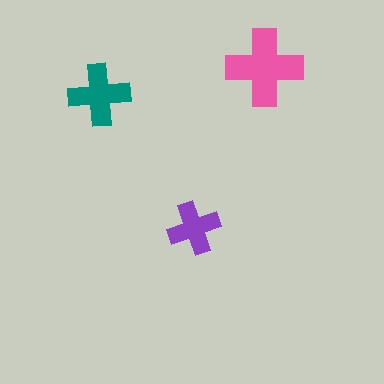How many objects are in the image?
There are 3 objects in the image.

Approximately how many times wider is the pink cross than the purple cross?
About 1.5 times wider.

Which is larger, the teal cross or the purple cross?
The teal one.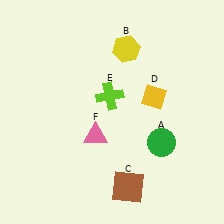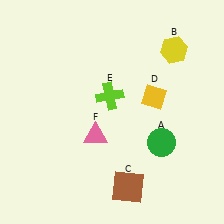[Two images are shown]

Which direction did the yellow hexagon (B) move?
The yellow hexagon (B) moved right.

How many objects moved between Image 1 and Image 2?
1 object moved between the two images.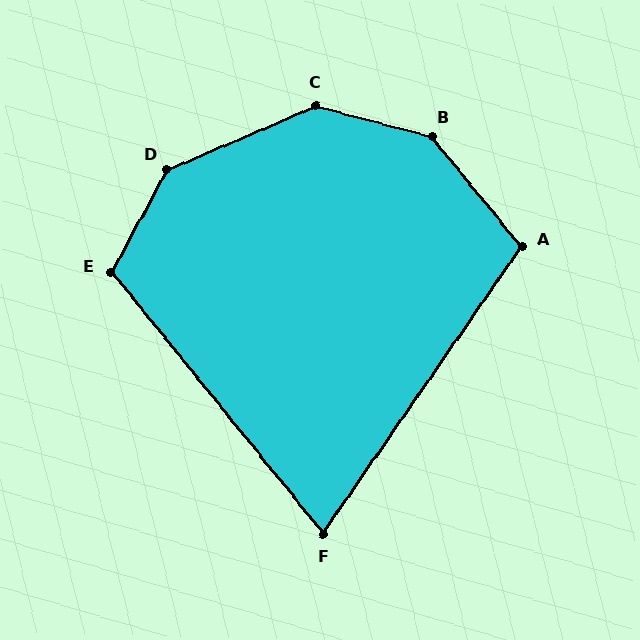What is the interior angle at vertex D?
Approximately 142 degrees (obtuse).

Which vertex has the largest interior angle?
B, at approximately 144 degrees.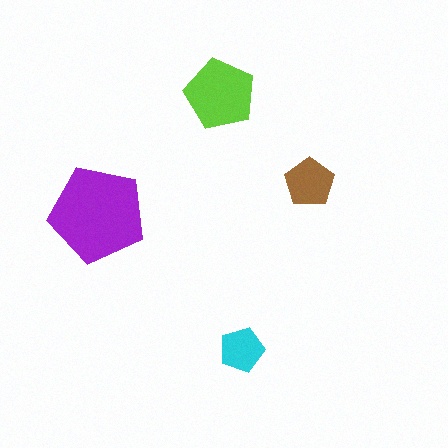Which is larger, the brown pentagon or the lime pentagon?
The lime one.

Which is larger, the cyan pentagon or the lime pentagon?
The lime one.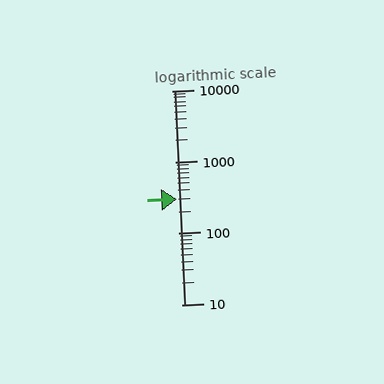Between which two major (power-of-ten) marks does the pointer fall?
The pointer is between 100 and 1000.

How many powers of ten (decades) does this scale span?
The scale spans 3 decades, from 10 to 10000.